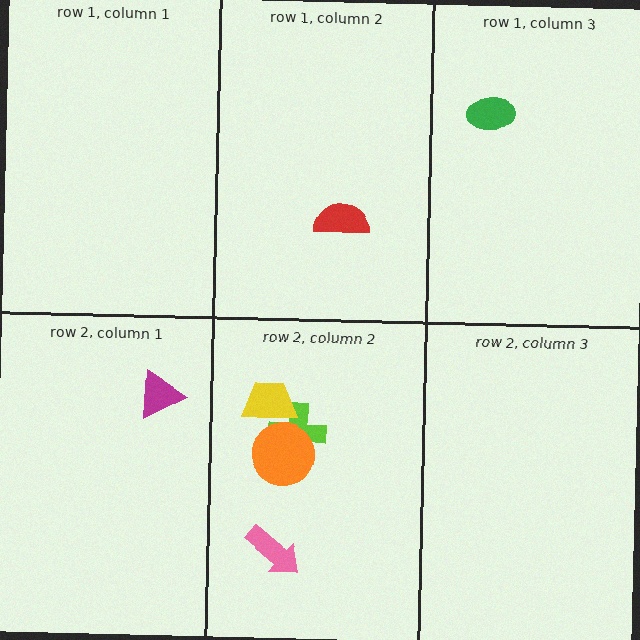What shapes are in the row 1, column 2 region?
The red semicircle.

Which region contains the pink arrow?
The row 2, column 2 region.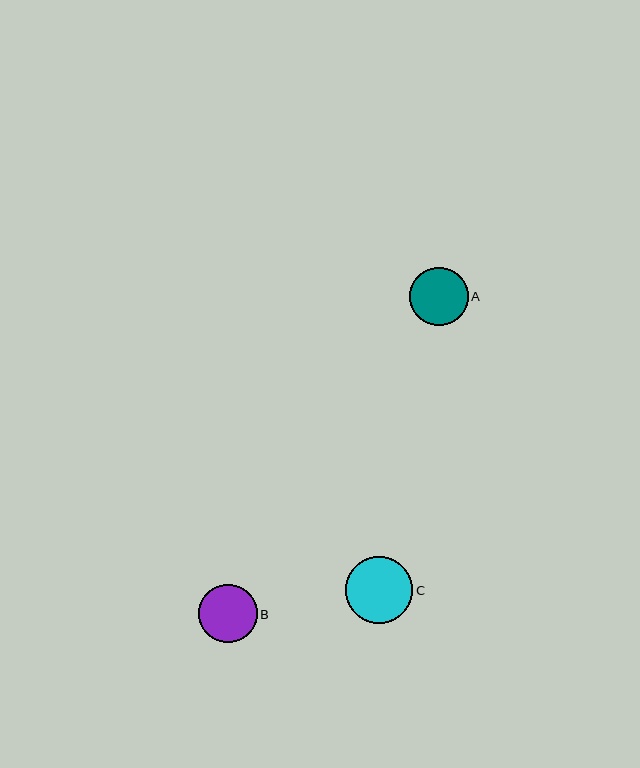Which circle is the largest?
Circle C is the largest with a size of approximately 67 pixels.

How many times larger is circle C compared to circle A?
Circle C is approximately 1.1 times the size of circle A.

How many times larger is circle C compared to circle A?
Circle C is approximately 1.1 times the size of circle A.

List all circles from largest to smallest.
From largest to smallest: C, A, B.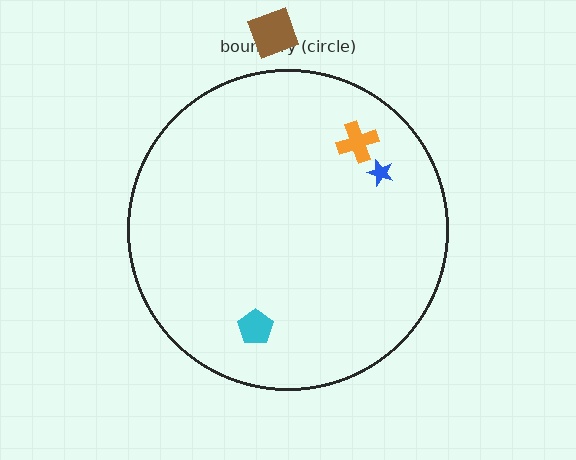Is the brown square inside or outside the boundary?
Outside.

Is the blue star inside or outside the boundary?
Inside.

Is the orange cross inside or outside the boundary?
Inside.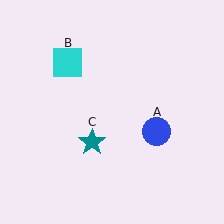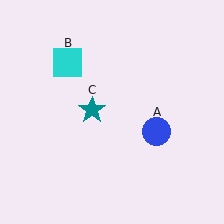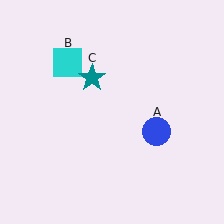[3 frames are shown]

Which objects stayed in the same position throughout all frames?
Blue circle (object A) and cyan square (object B) remained stationary.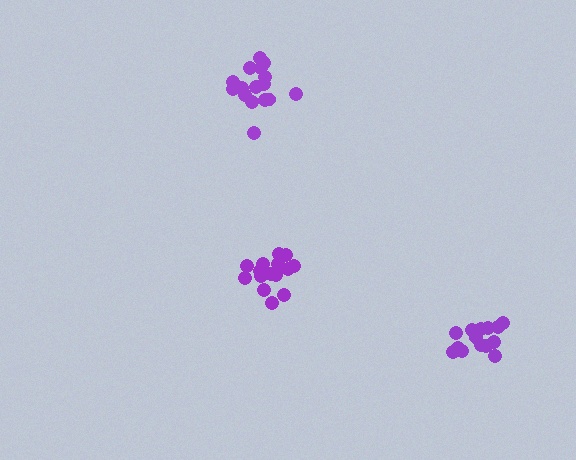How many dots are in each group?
Group 1: 15 dots, Group 2: 15 dots, Group 3: 16 dots (46 total).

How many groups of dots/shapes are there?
There are 3 groups.